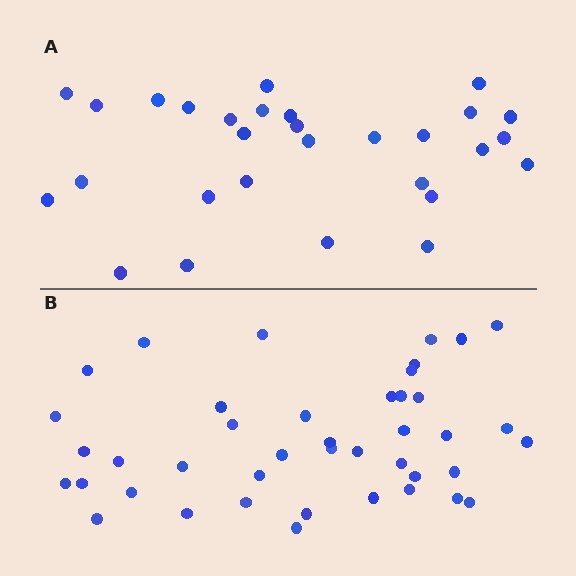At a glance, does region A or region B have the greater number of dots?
Region B (the bottom region) has more dots.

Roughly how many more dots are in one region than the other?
Region B has approximately 15 more dots than region A.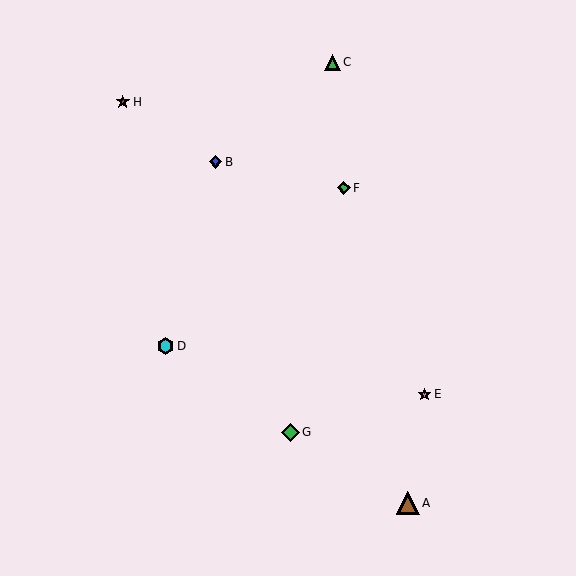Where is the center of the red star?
The center of the red star is at (123, 102).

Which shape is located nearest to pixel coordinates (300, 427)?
The green diamond (labeled G) at (290, 432) is nearest to that location.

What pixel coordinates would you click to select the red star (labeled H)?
Click at (123, 102) to select the red star H.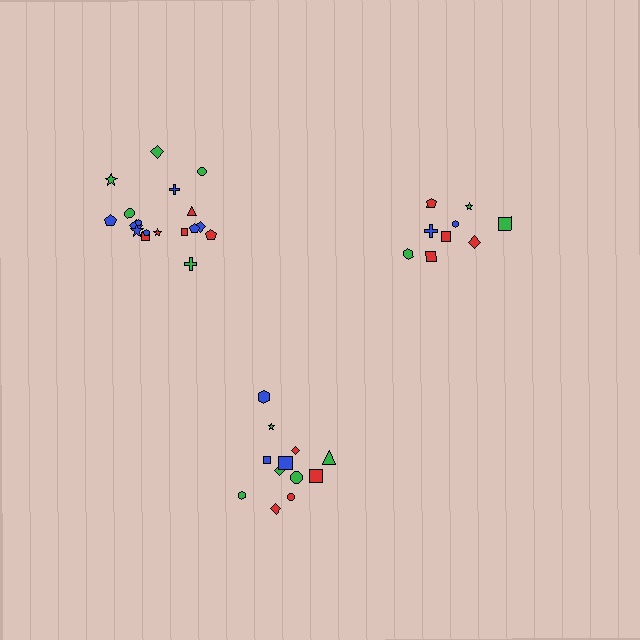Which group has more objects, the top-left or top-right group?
The top-left group.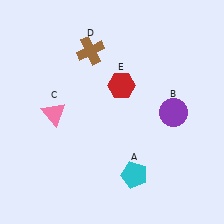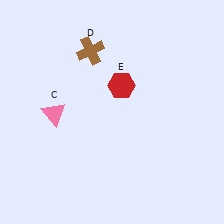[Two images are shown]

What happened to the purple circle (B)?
The purple circle (B) was removed in Image 2. It was in the bottom-right area of Image 1.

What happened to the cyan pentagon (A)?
The cyan pentagon (A) was removed in Image 2. It was in the bottom-right area of Image 1.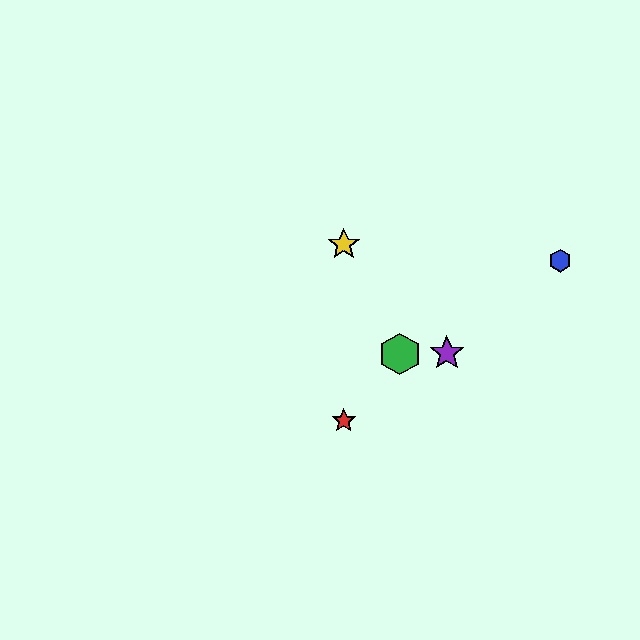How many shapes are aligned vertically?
2 shapes (the red star, the yellow star) are aligned vertically.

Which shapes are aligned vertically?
The red star, the yellow star are aligned vertically.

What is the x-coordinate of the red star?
The red star is at x≈344.